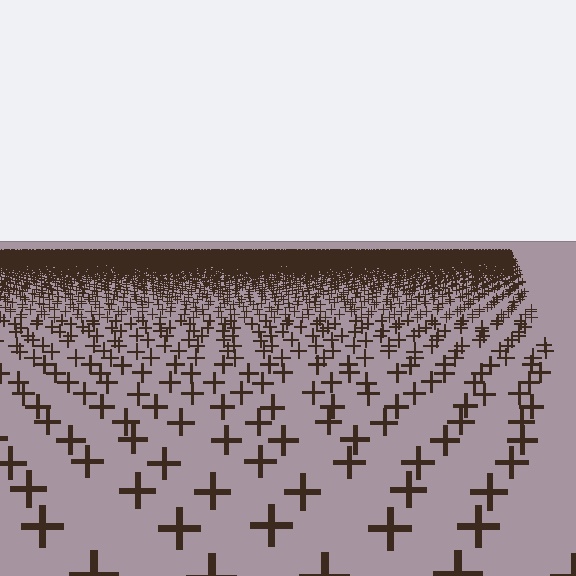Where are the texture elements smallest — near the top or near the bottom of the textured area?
Near the top.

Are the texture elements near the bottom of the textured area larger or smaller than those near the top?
Larger. Near the bottom, elements are closer to the viewer and appear at a bigger on-screen size.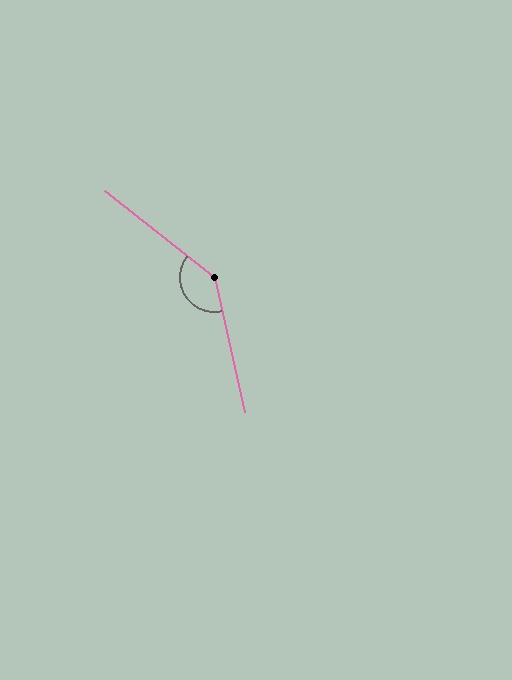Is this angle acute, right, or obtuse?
It is obtuse.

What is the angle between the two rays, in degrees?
Approximately 141 degrees.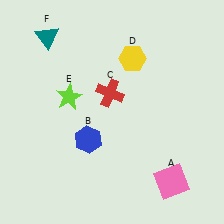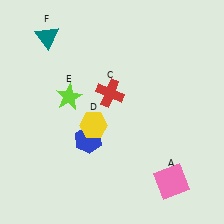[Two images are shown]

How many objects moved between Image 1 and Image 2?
1 object moved between the two images.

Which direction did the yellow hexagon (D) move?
The yellow hexagon (D) moved down.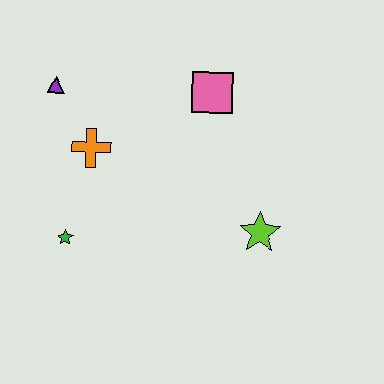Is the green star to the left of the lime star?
Yes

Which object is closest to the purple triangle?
The orange cross is closest to the purple triangle.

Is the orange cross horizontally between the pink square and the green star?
Yes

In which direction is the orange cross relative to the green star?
The orange cross is above the green star.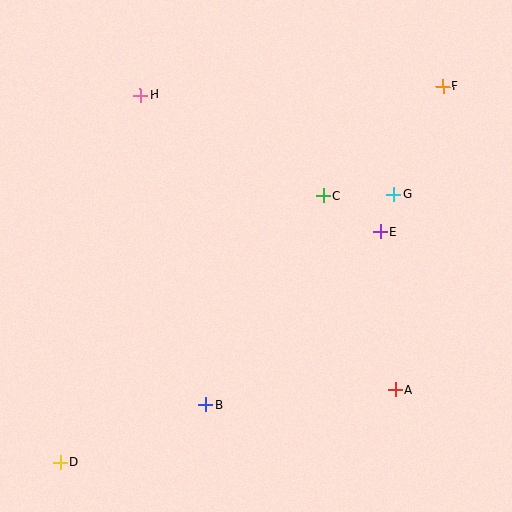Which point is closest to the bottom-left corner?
Point D is closest to the bottom-left corner.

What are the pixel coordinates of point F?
Point F is at (443, 87).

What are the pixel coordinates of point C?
Point C is at (323, 196).